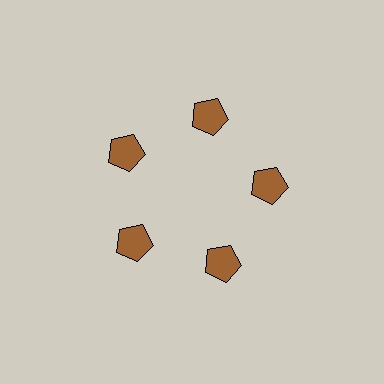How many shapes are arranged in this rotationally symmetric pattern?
There are 5 shapes, arranged in 5 groups of 1.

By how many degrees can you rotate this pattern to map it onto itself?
The pattern maps onto itself every 72 degrees of rotation.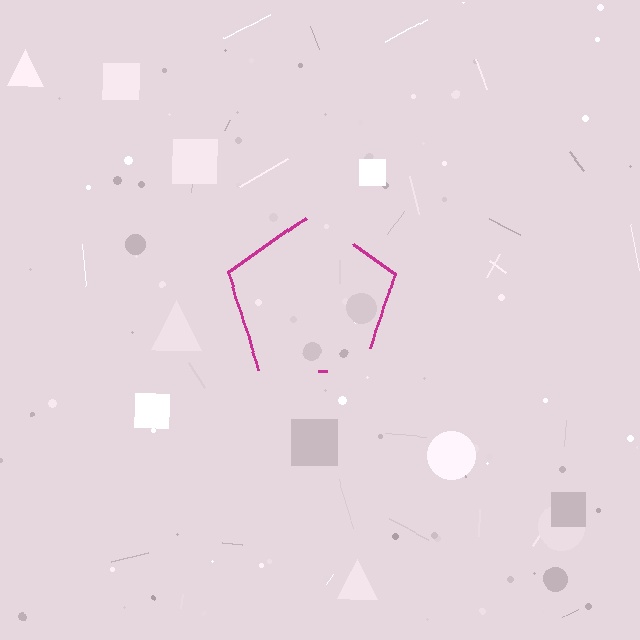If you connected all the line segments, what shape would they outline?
They would outline a pentagon.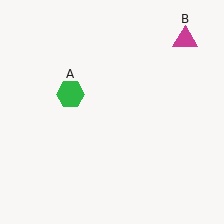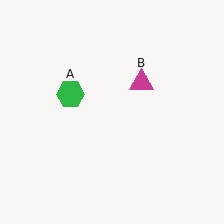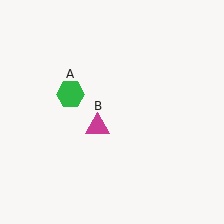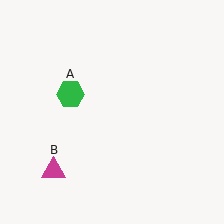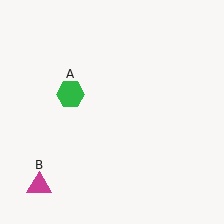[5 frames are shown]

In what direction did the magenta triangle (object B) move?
The magenta triangle (object B) moved down and to the left.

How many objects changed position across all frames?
1 object changed position: magenta triangle (object B).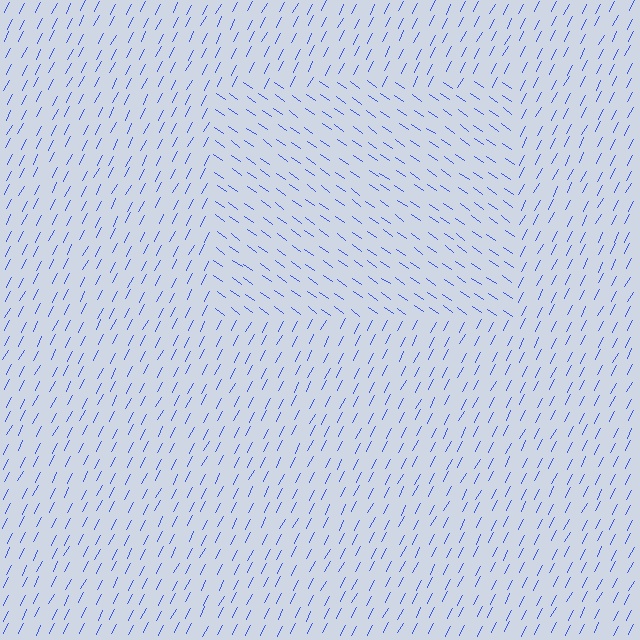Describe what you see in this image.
The image is filled with small blue line segments. A rectangle region in the image has lines oriented differently from the surrounding lines, creating a visible texture boundary.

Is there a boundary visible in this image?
Yes, there is a texture boundary formed by a change in line orientation.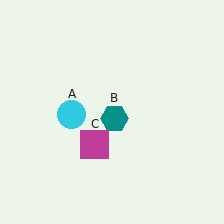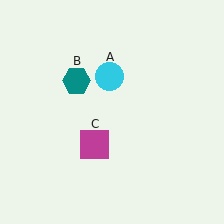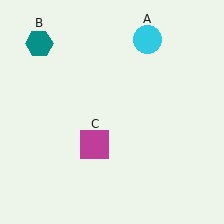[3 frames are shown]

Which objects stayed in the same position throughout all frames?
Magenta square (object C) remained stationary.